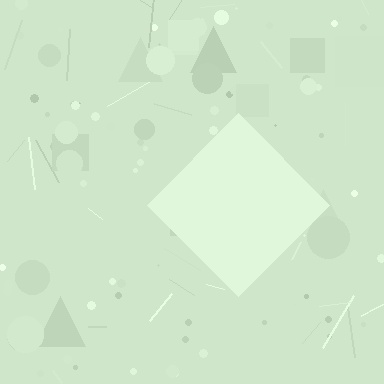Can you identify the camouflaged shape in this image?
The camouflaged shape is a diamond.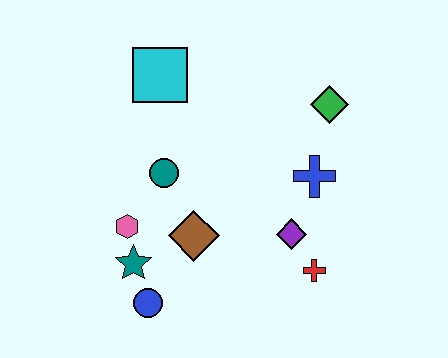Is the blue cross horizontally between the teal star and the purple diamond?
No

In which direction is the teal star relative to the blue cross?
The teal star is to the left of the blue cross.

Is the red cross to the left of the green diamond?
Yes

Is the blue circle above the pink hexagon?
No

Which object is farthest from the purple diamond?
The cyan square is farthest from the purple diamond.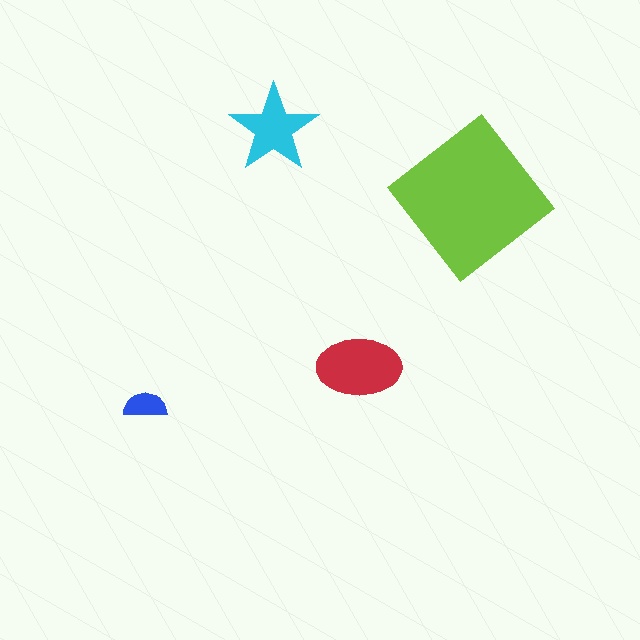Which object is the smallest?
The blue semicircle.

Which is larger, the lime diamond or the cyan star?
The lime diamond.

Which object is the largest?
The lime diamond.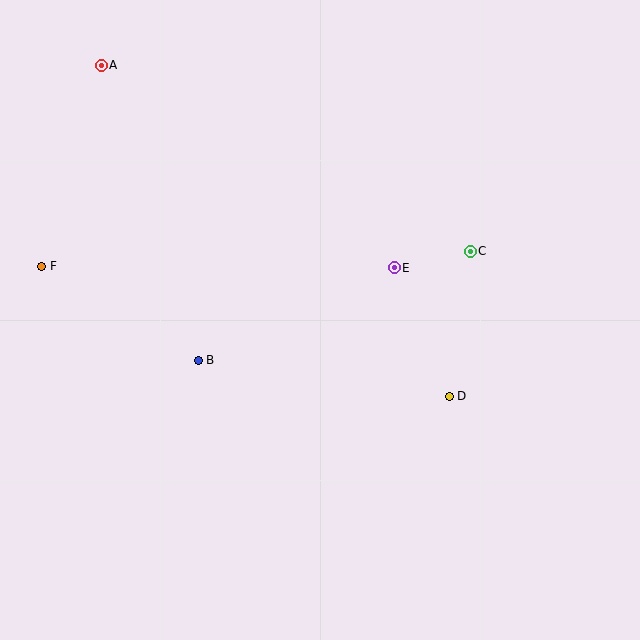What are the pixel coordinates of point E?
Point E is at (394, 268).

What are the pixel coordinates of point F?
Point F is at (42, 266).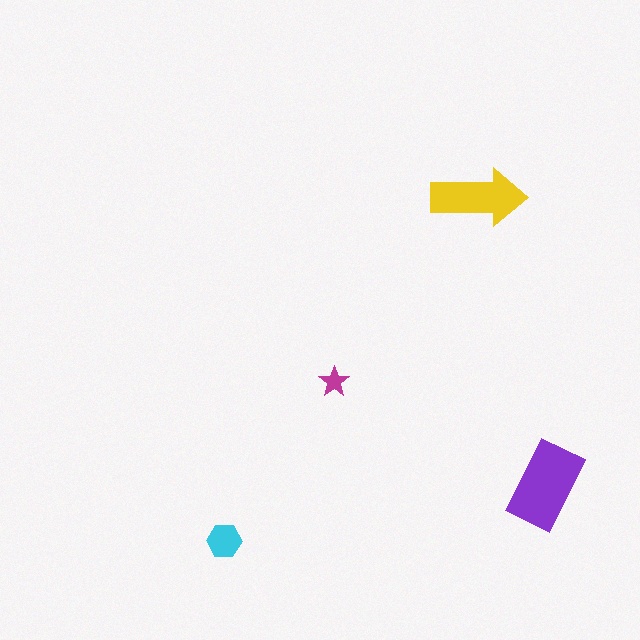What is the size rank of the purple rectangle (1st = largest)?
1st.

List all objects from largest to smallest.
The purple rectangle, the yellow arrow, the cyan hexagon, the magenta star.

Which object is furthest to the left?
The cyan hexagon is leftmost.